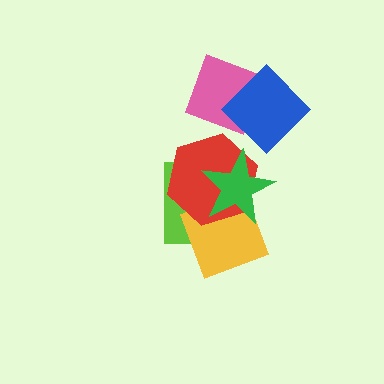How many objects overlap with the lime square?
3 objects overlap with the lime square.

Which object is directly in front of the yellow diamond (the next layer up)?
The red hexagon is directly in front of the yellow diamond.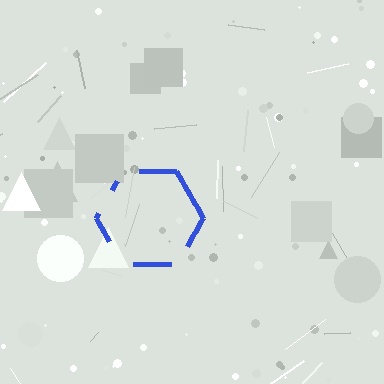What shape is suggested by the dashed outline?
The dashed outline suggests a hexagon.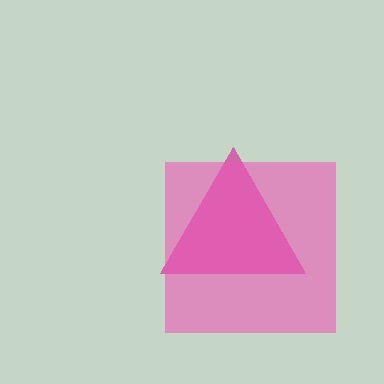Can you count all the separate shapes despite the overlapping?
Yes, there are 2 separate shapes.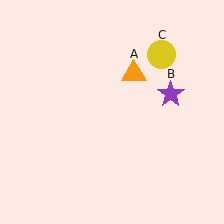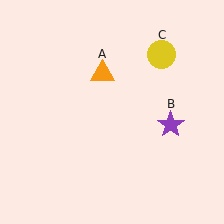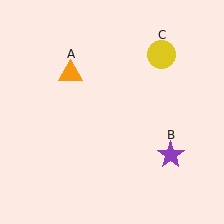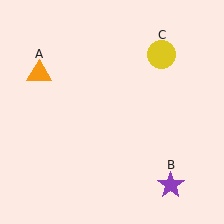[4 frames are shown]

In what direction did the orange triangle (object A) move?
The orange triangle (object A) moved left.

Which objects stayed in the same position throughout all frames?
Yellow circle (object C) remained stationary.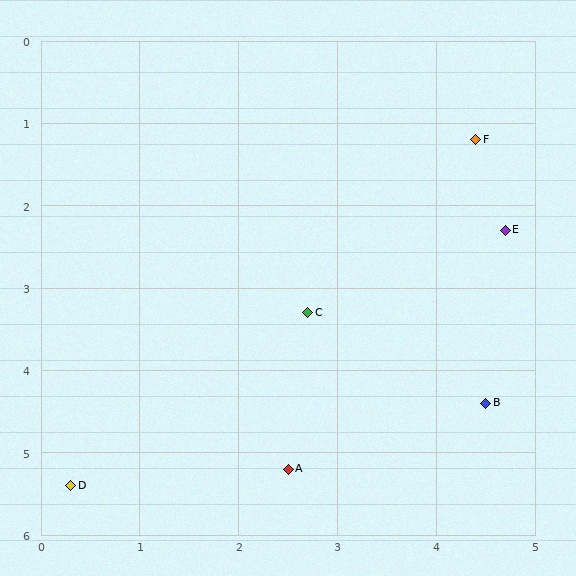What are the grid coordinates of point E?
Point E is at approximately (4.7, 2.3).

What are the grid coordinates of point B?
Point B is at approximately (4.5, 4.4).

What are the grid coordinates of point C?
Point C is at approximately (2.7, 3.3).